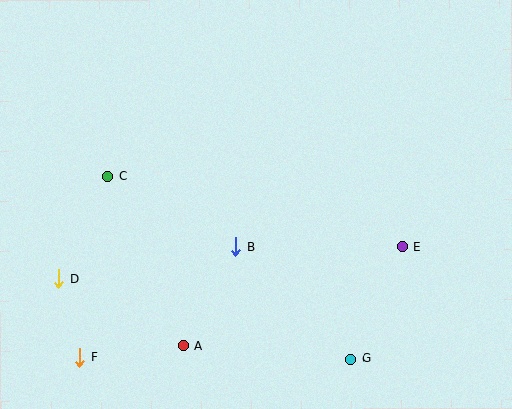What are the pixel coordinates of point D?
Point D is at (59, 279).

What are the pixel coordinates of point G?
Point G is at (351, 359).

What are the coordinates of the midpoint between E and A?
The midpoint between E and A is at (293, 297).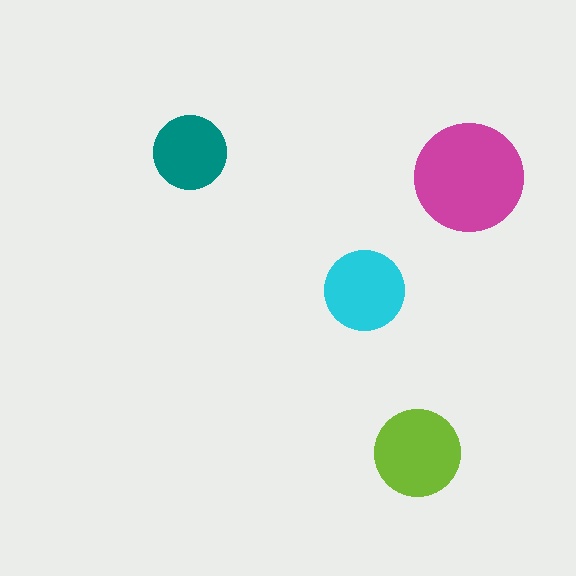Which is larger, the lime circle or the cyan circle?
The lime one.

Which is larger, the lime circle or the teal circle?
The lime one.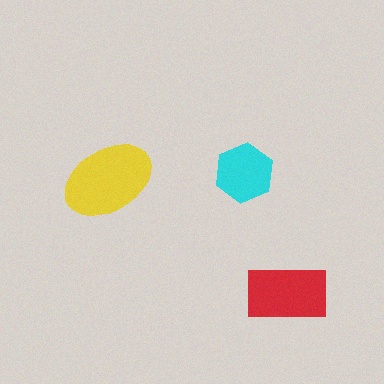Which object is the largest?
The yellow ellipse.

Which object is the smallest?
The cyan hexagon.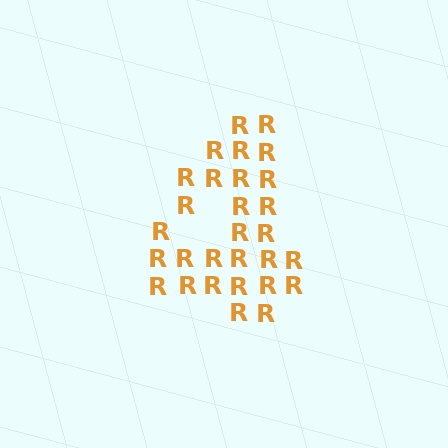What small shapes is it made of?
It is made of small letter R's.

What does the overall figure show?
The overall figure shows the digit 4.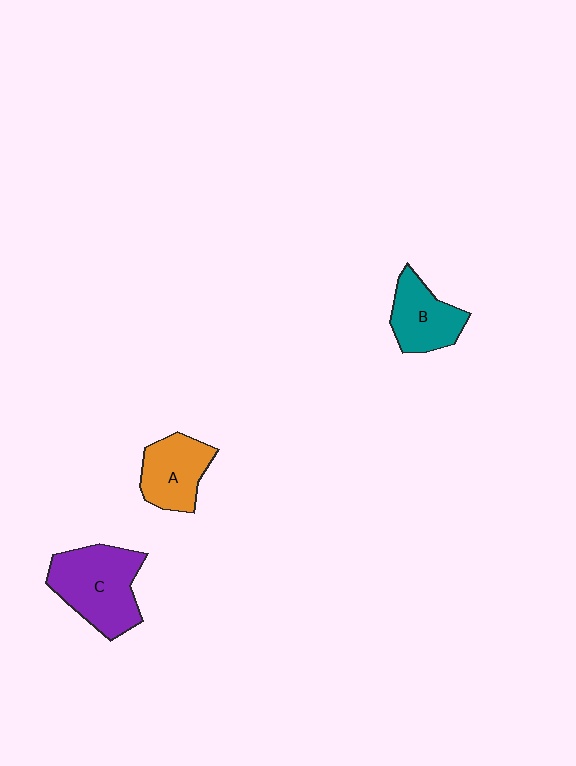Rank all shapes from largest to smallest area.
From largest to smallest: C (purple), A (orange), B (teal).